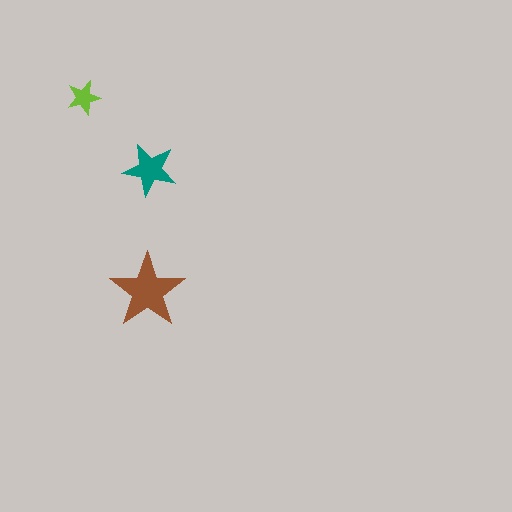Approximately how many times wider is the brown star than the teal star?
About 1.5 times wider.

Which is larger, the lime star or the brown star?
The brown one.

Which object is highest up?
The lime star is topmost.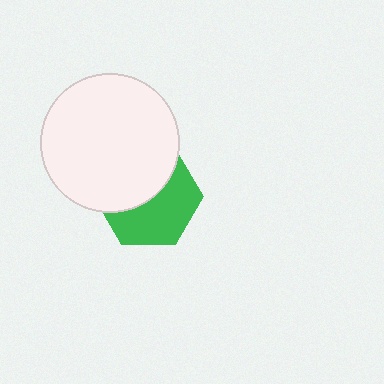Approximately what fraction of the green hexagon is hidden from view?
Roughly 47% of the green hexagon is hidden behind the white circle.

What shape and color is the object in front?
The object in front is a white circle.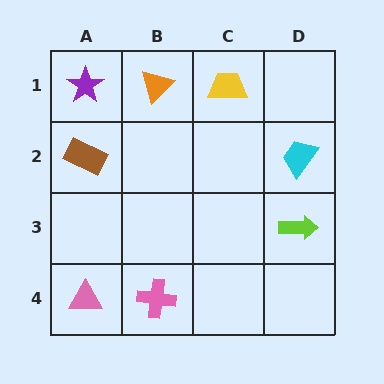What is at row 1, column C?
A yellow trapezoid.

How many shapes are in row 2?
2 shapes.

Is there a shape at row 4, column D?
No, that cell is empty.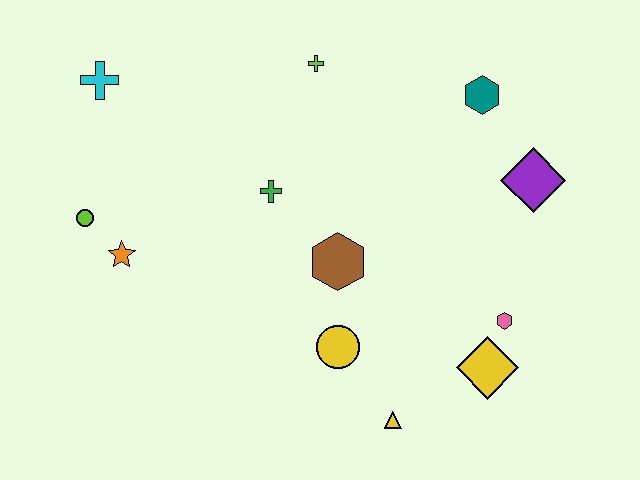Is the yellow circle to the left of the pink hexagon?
Yes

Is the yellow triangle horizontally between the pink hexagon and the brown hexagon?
Yes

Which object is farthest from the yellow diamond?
The cyan cross is farthest from the yellow diamond.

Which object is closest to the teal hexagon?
The purple diamond is closest to the teal hexagon.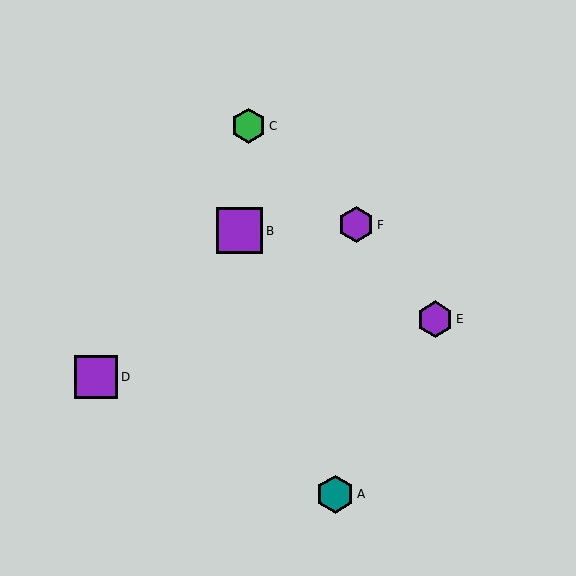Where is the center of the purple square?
The center of the purple square is at (96, 377).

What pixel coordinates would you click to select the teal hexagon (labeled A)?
Click at (335, 494) to select the teal hexagon A.